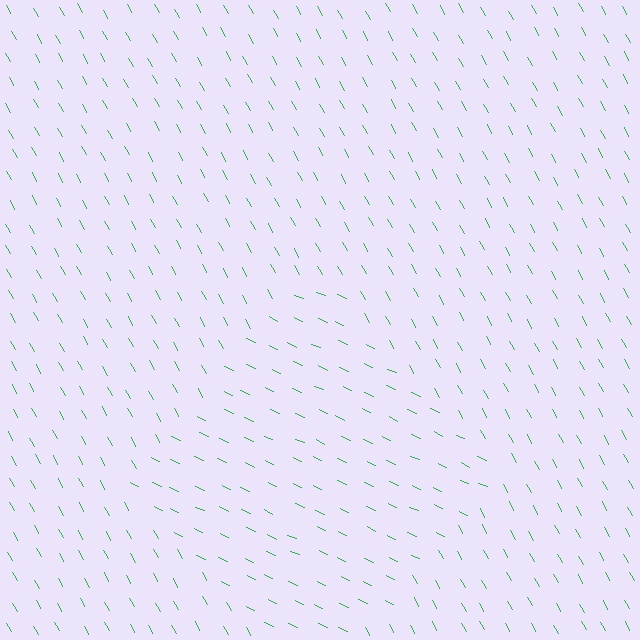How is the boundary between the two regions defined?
The boundary is defined purely by a change in line orientation (approximately 36 degrees difference). All lines are the same color and thickness.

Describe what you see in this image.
The image is filled with small green line segments. A diamond region in the image has lines oriented differently from the surrounding lines, creating a visible texture boundary.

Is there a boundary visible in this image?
Yes, there is a texture boundary formed by a change in line orientation.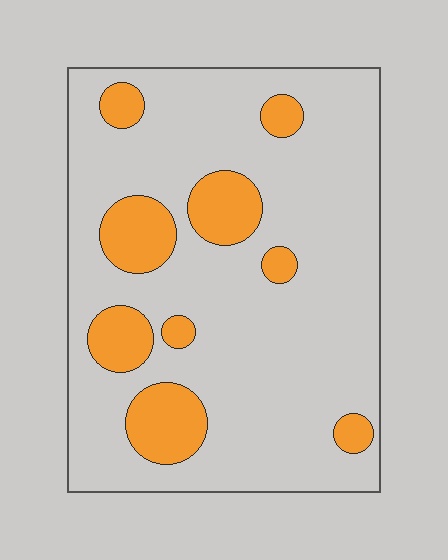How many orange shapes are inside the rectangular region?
9.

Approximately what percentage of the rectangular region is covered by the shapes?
Approximately 20%.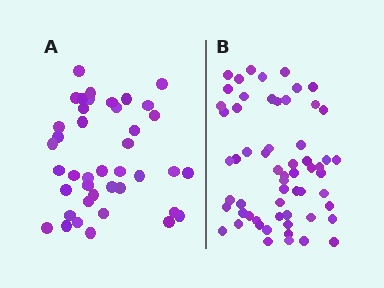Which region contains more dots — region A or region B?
Region B (the right region) has more dots.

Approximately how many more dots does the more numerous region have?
Region B has approximately 20 more dots than region A.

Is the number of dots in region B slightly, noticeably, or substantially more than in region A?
Region B has substantially more. The ratio is roughly 1.5 to 1.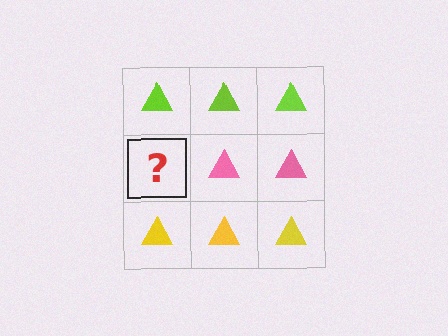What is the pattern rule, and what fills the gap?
The rule is that each row has a consistent color. The gap should be filled with a pink triangle.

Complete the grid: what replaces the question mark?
The question mark should be replaced with a pink triangle.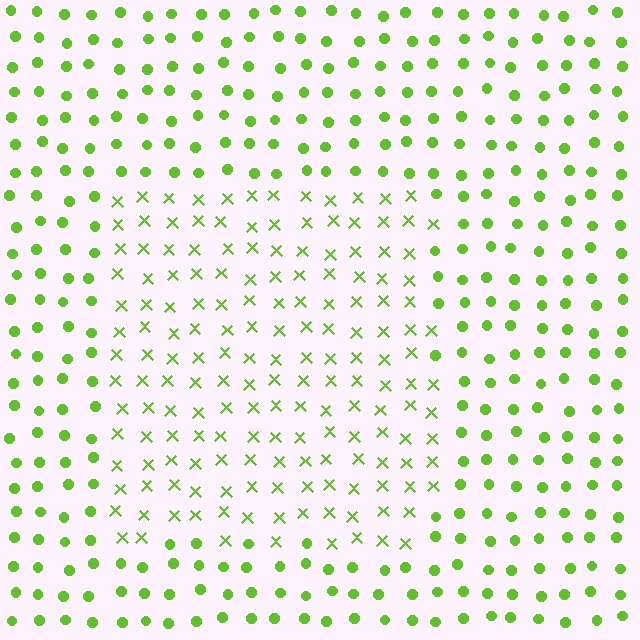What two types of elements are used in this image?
The image uses X marks inside the rectangle region and circles outside it.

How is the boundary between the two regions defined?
The boundary is defined by a change in element shape: X marks inside vs. circles outside. All elements share the same color and spacing.